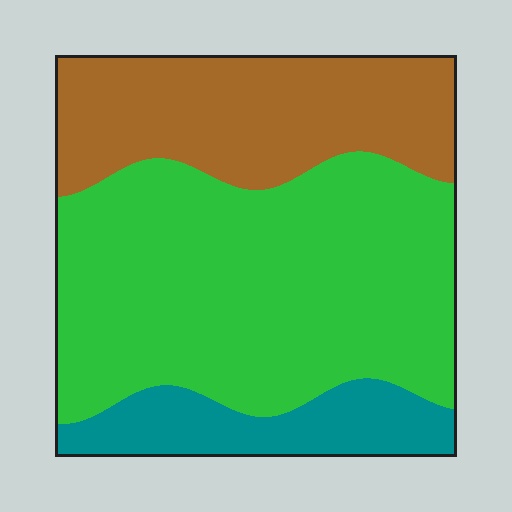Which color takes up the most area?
Green, at roughly 55%.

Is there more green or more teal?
Green.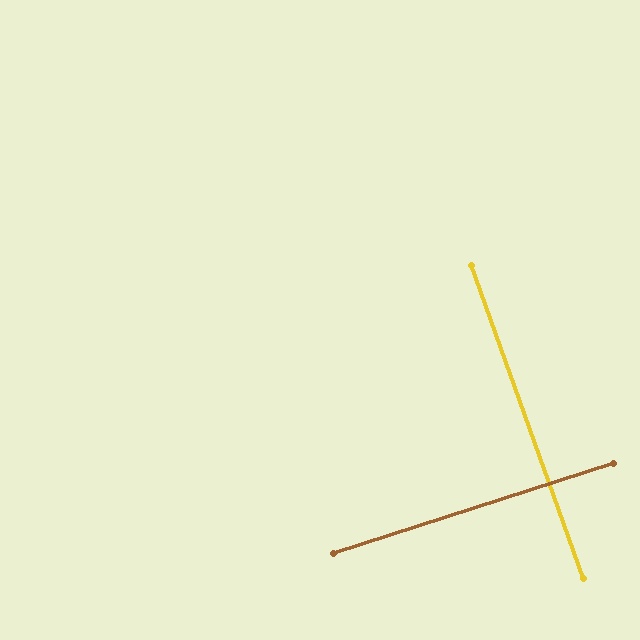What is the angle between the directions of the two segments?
Approximately 88 degrees.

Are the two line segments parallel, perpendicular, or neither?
Perpendicular — they meet at approximately 88°.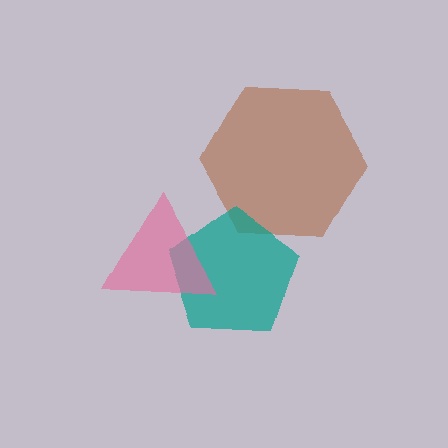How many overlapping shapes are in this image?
There are 3 overlapping shapes in the image.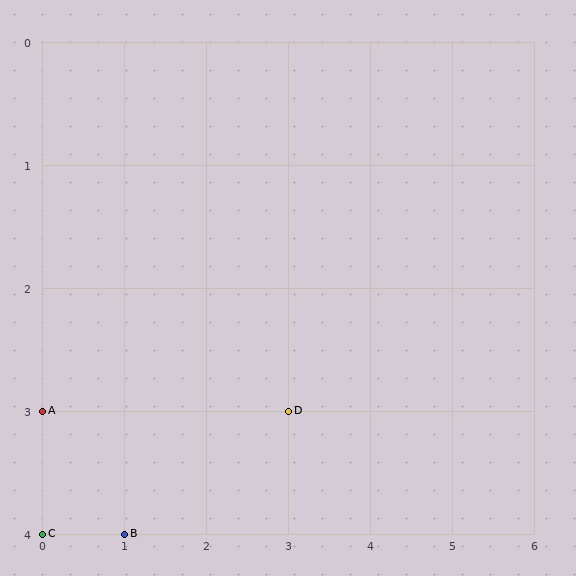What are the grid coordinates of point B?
Point B is at grid coordinates (1, 4).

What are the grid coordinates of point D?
Point D is at grid coordinates (3, 3).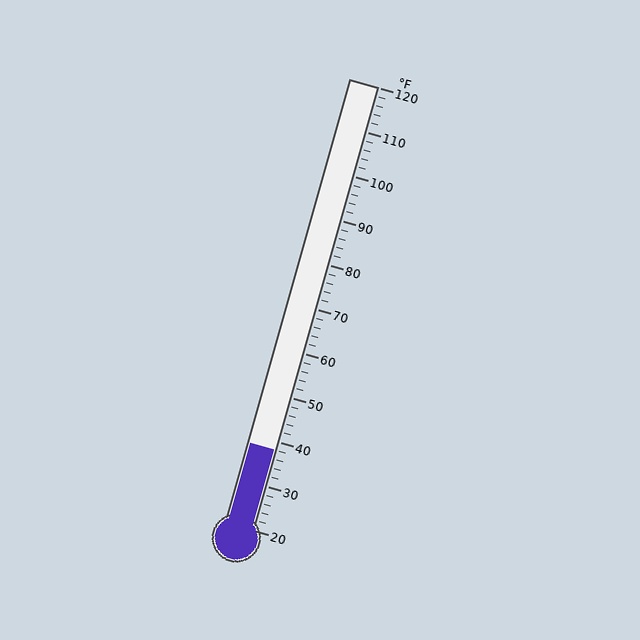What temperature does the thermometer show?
The thermometer shows approximately 38°F.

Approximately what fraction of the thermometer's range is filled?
The thermometer is filled to approximately 20% of its range.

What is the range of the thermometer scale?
The thermometer scale ranges from 20°F to 120°F.